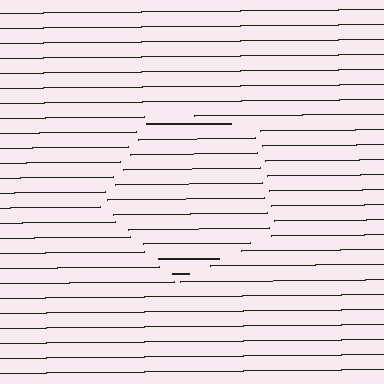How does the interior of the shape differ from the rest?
The interior of the shape contains the same grating, shifted by half a period — the contour is defined by the phase discontinuity where line-ends from the inner and outer gratings abut.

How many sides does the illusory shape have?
5 sides — the line-ends trace a pentagon.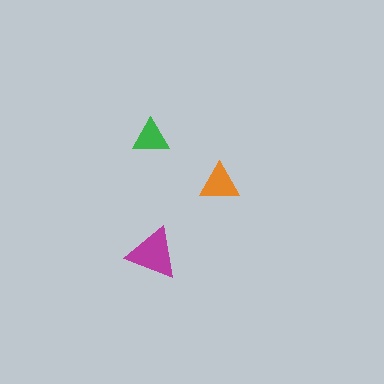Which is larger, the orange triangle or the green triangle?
The orange one.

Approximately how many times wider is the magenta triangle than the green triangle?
About 1.5 times wider.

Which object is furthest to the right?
The orange triangle is rightmost.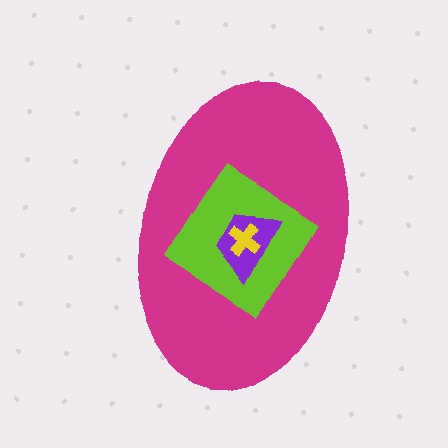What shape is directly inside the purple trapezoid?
The yellow cross.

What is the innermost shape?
The yellow cross.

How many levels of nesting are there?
4.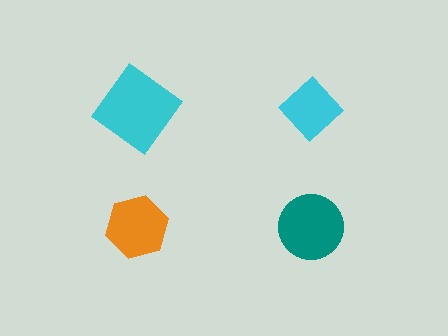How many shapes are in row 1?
2 shapes.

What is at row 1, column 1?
A cyan diamond.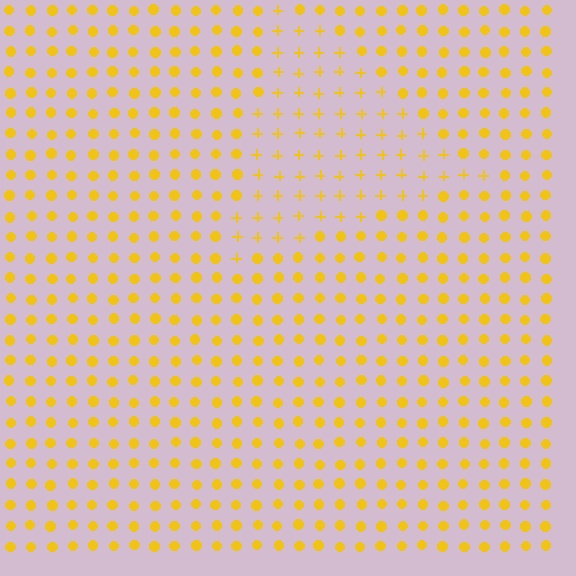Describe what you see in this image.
The image is filled with small yellow elements arranged in a uniform grid. A triangle-shaped region contains plus signs, while the surrounding area contains circles. The boundary is defined purely by the change in element shape.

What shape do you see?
I see a triangle.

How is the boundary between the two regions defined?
The boundary is defined by a change in element shape: plus signs inside vs. circles outside. All elements share the same color and spacing.